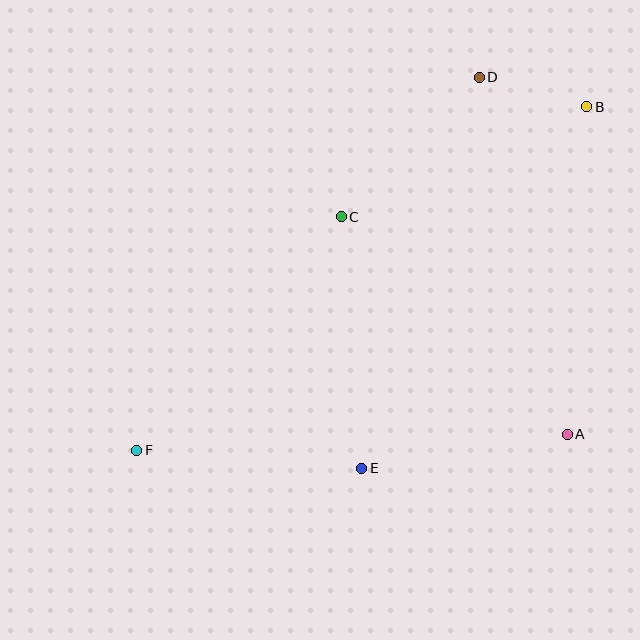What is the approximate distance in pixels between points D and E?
The distance between D and E is approximately 408 pixels.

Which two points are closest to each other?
Points B and D are closest to each other.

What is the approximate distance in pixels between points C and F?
The distance between C and F is approximately 311 pixels.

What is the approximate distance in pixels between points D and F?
The distance between D and F is approximately 507 pixels.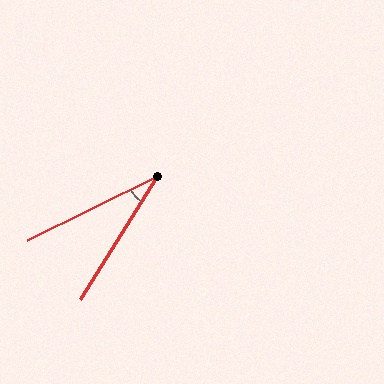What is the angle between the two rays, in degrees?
Approximately 32 degrees.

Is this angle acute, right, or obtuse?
It is acute.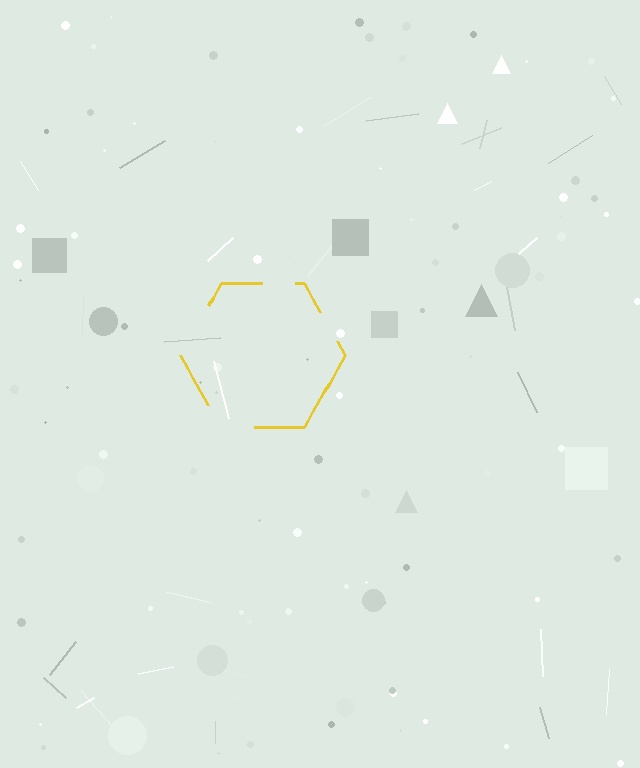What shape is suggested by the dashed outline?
The dashed outline suggests a hexagon.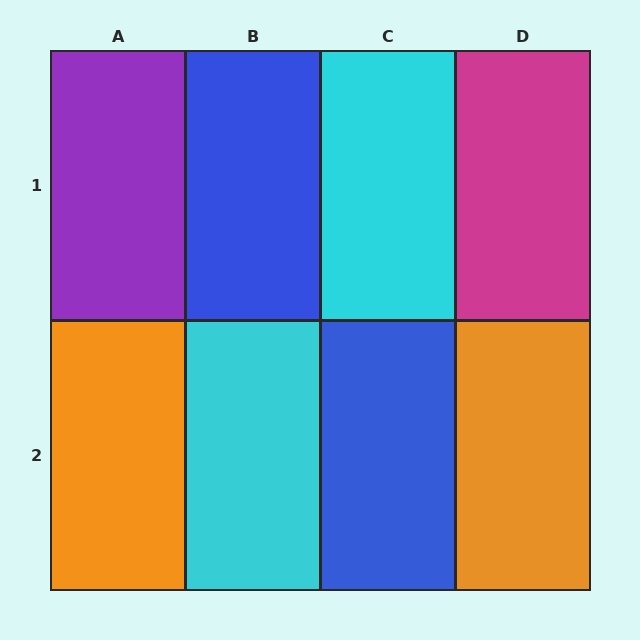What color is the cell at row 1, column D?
Magenta.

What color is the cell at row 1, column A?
Purple.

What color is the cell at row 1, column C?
Cyan.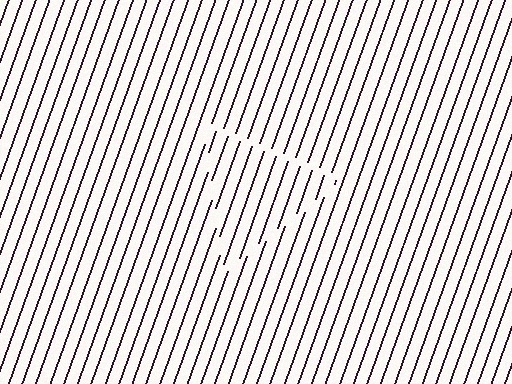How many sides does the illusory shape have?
3 sides — the line-ends trace a triangle.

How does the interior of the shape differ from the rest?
The interior of the shape contains the same grating, shifted by half a period — the contour is defined by the phase discontinuity where line-ends from the inner and outer gratings abut.